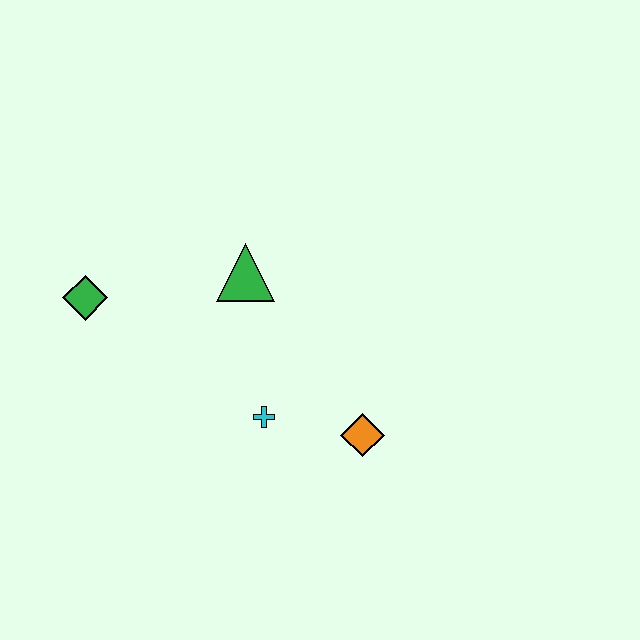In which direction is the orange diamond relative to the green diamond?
The orange diamond is to the right of the green diamond.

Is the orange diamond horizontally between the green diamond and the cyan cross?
No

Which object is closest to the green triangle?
The cyan cross is closest to the green triangle.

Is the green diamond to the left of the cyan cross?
Yes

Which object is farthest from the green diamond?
The orange diamond is farthest from the green diamond.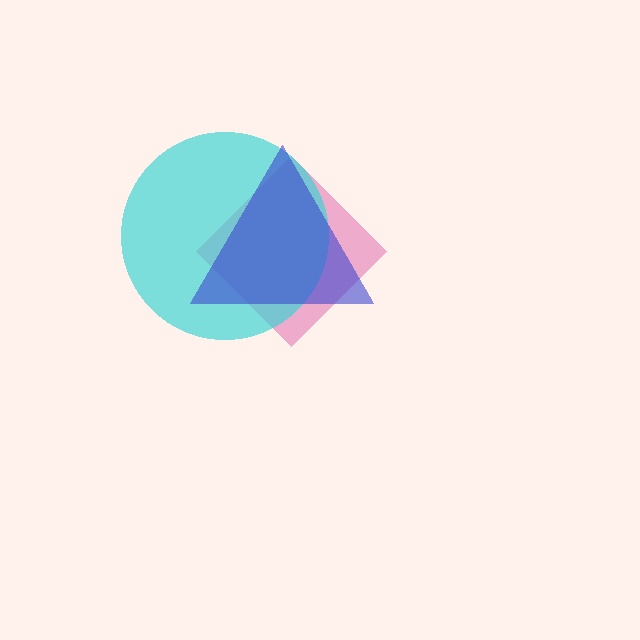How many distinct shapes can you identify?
There are 3 distinct shapes: a pink diamond, a cyan circle, a blue triangle.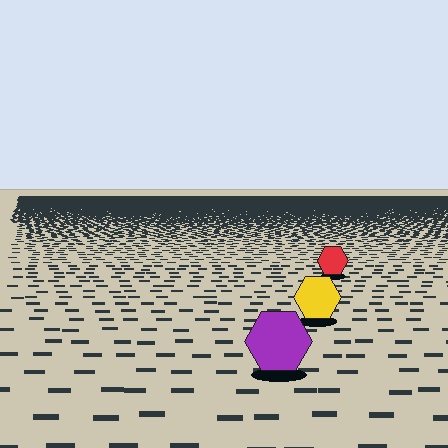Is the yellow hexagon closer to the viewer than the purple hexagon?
No. The purple hexagon is closer — you can tell from the texture gradient: the ground texture is coarser near it.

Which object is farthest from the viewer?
The red hexagon is farthest from the viewer. It appears smaller and the ground texture around it is denser.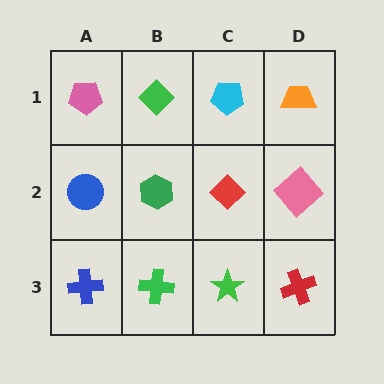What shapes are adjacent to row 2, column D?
An orange trapezoid (row 1, column D), a red cross (row 3, column D), a red diamond (row 2, column C).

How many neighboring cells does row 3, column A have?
2.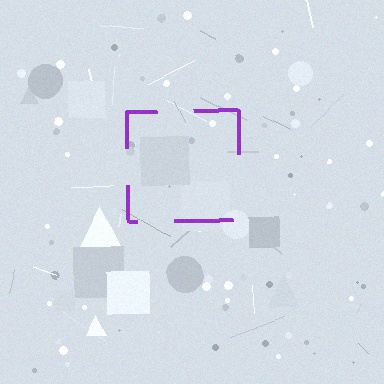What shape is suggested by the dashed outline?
The dashed outline suggests a square.